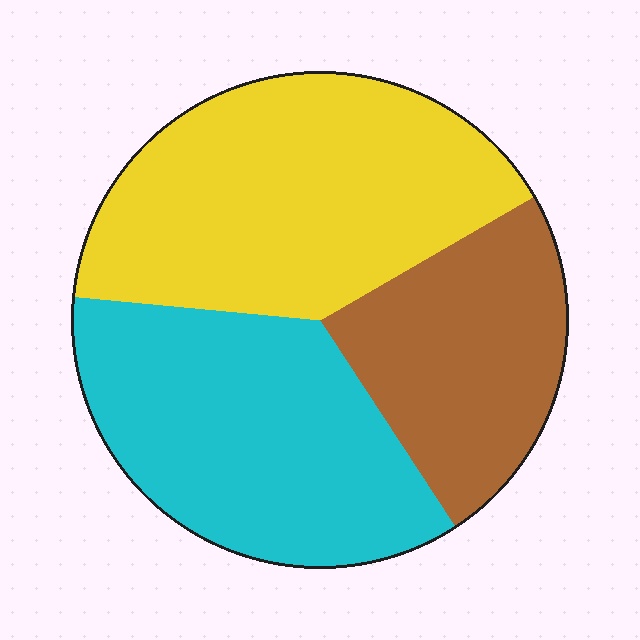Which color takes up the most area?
Yellow, at roughly 40%.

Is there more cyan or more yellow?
Yellow.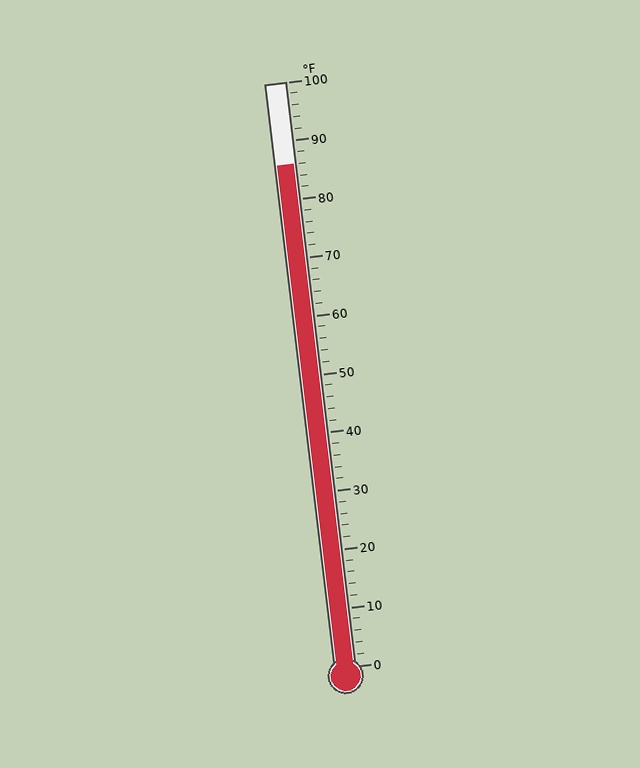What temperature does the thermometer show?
The thermometer shows approximately 86°F.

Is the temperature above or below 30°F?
The temperature is above 30°F.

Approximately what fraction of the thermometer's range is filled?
The thermometer is filled to approximately 85% of its range.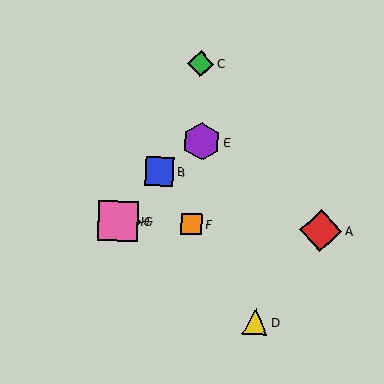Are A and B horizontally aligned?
No, A is at y≈230 and B is at y≈171.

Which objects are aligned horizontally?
Objects A, F, G, H are aligned horizontally.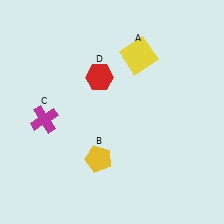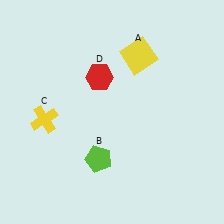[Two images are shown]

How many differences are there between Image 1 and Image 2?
There are 2 differences between the two images.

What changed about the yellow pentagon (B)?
In Image 1, B is yellow. In Image 2, it changed to lime.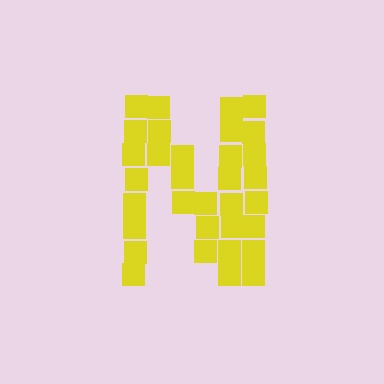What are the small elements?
The small elements are squares.